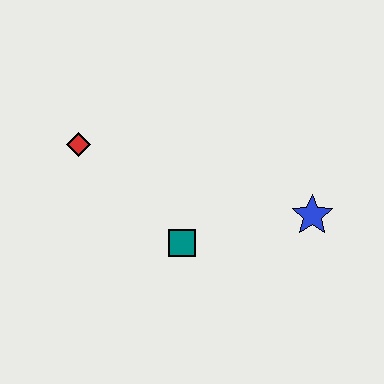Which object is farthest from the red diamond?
The blue star is farthest from the red diamond.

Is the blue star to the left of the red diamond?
No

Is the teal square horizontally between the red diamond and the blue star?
Yes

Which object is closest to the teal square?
The blue star is closest to the teal square.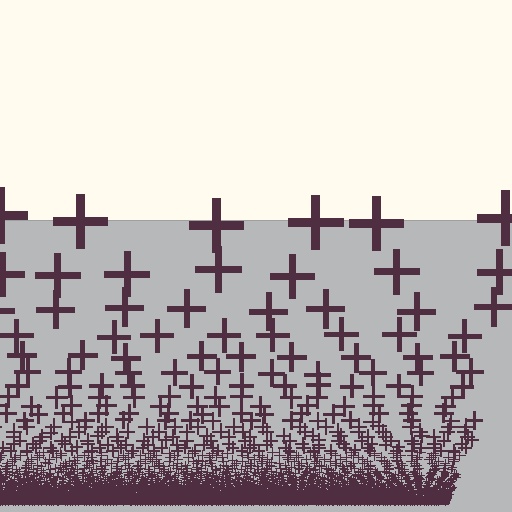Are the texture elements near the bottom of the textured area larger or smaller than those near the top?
Smaller. The gradient is inverted — elements near the bottom are smaller and denser.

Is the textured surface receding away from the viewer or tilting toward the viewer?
The surface appears to tilt toward the viewer. Texture elements get larger and sparser toward the top.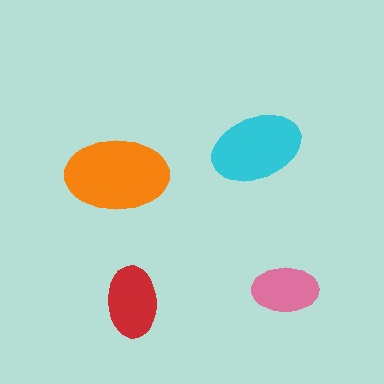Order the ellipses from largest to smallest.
the orange one, the cyan one, the red one, the pink one.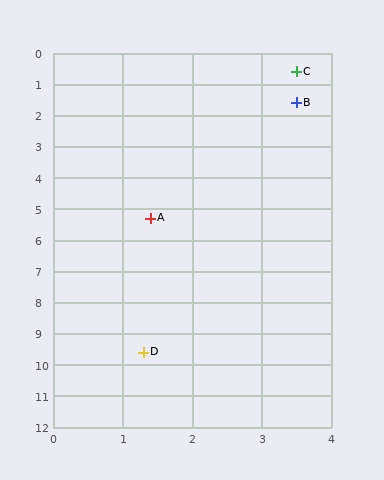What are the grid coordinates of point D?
Point D is at approximately (1.3, 9.6).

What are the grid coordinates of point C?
Point C is at approximately (3.5, 0.6).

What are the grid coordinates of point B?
Point B is at approximately (3.5, 1.6).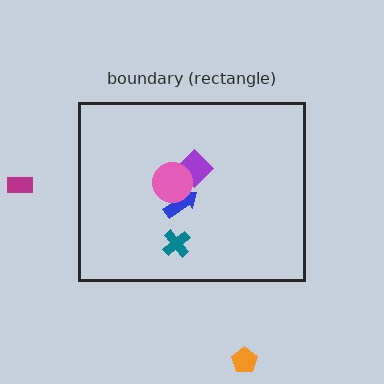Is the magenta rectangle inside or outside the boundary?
Outside.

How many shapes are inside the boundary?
4 inside, 2 outside.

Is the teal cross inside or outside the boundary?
Inside.